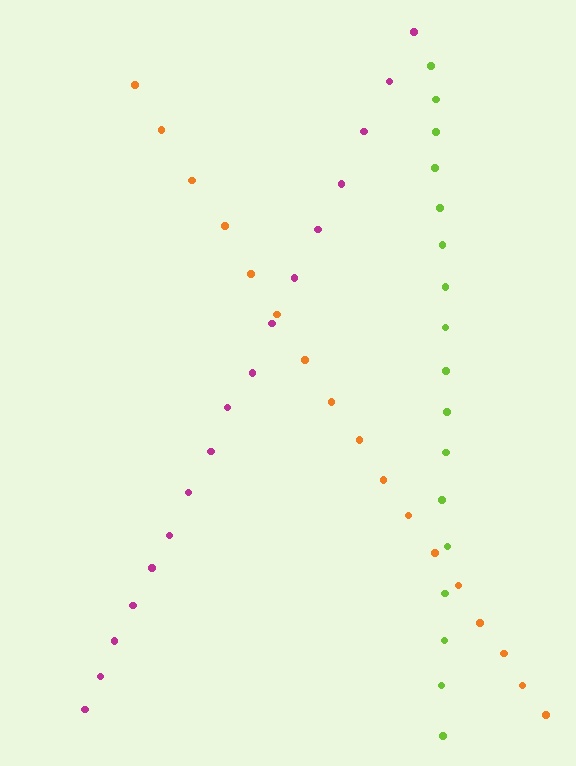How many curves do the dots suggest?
There are 3 distinct paths.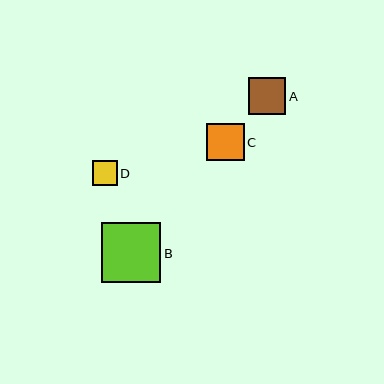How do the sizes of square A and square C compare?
Square A and square C are approximately the same size.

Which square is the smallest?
Square D is the smallest with a size of approximately 25 pixels.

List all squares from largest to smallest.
From largest to smallest: B, A, C, D.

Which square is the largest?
Square B is the largest with a size of approximately 60 pixels.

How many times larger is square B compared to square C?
Square B is approximately 1.6 times the size of square C.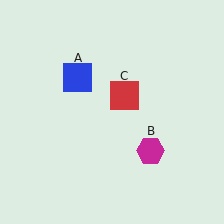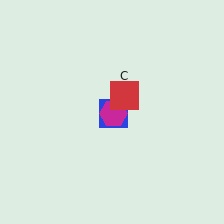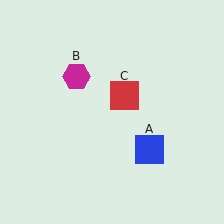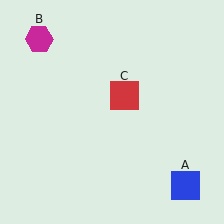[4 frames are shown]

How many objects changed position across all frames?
2 objects changed position: blue square (object A), magenta hexagon (object B).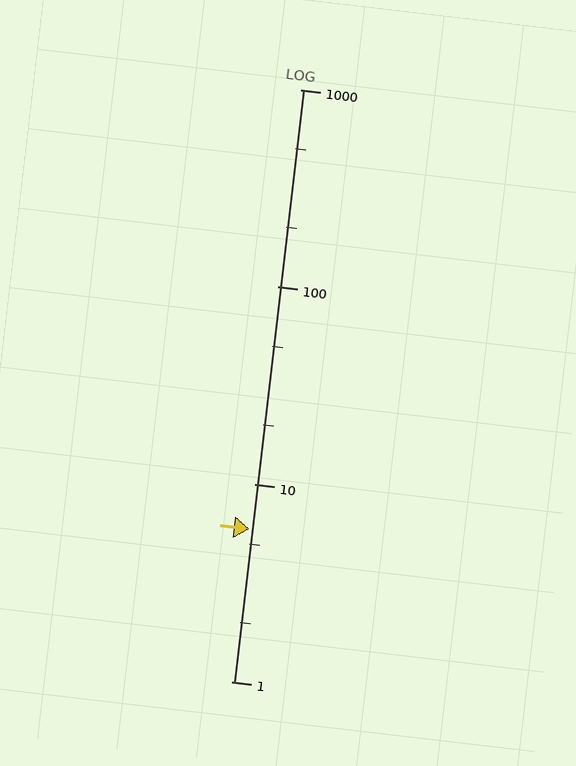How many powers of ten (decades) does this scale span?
The scale spans 3 decades, from 1 to 1000.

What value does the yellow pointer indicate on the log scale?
The pointer indicates approximately 5.9.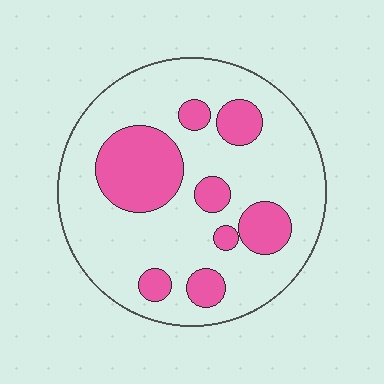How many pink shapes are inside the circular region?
8.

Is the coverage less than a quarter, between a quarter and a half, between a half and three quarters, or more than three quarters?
Between a quarter and a half.